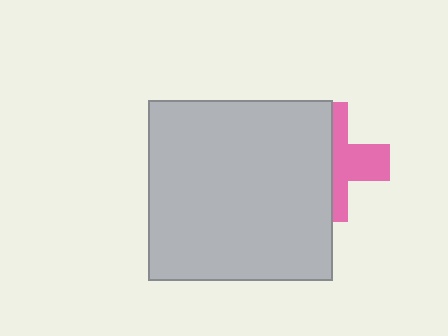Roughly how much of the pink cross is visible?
A small part of it is visible (roughly 44%).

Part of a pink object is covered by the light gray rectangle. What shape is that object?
It is a cross.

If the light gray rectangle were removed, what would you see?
You would see the complete pink cross.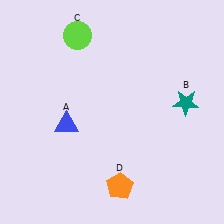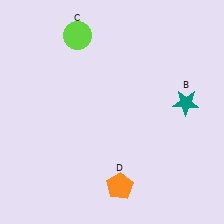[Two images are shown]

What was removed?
The blue triangle (A) was removed in Image 2.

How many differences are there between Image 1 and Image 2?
There is 1 difference between the two images.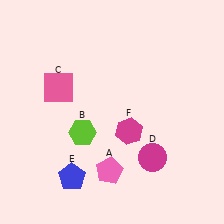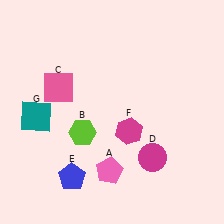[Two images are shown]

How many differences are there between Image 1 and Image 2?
There is 1 difference between the two images.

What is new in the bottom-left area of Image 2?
A teal square (G) was added in the bottom-left area of Image 2.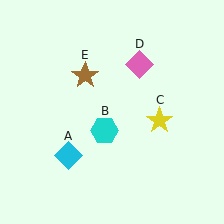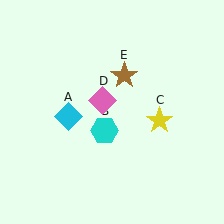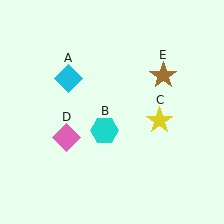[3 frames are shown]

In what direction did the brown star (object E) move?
The brown star (object E) moved right.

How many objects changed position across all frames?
3 objects changed position: cyan diamond (object A), pink diamond (object D), brown star (object E).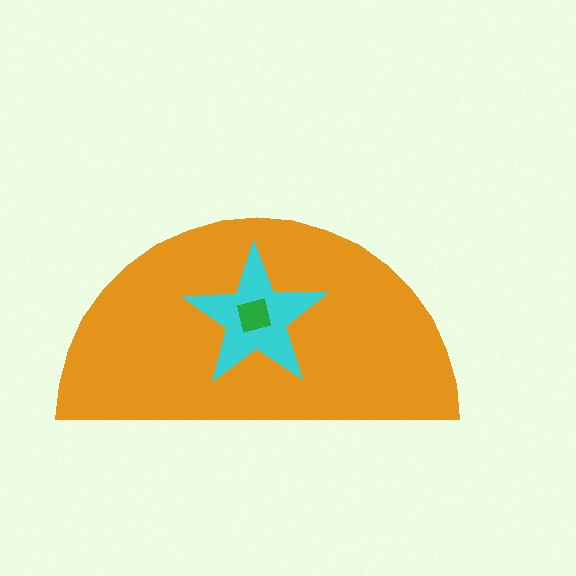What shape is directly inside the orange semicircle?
The cyan star.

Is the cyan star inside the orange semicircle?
Yes.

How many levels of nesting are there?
3.